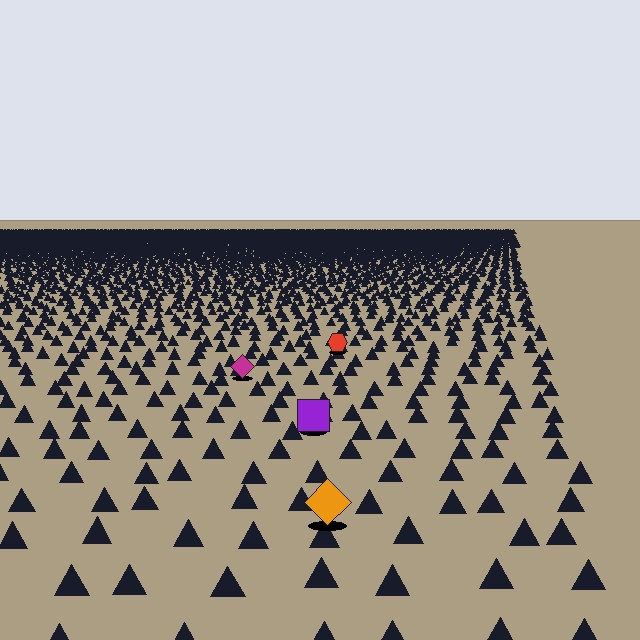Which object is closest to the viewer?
The orange diamond is closest. The texture marks near it are larger and more spread out.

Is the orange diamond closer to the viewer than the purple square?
Yes. The orange diamond is closer — you can tell from the texture gradient: the ground texture is coarser near it.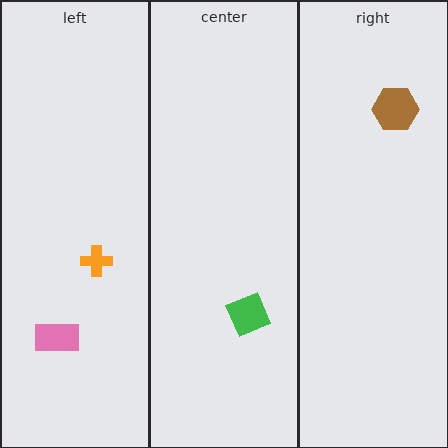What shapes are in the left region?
The orange cross, the pink rectangle.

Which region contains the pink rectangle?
The left region.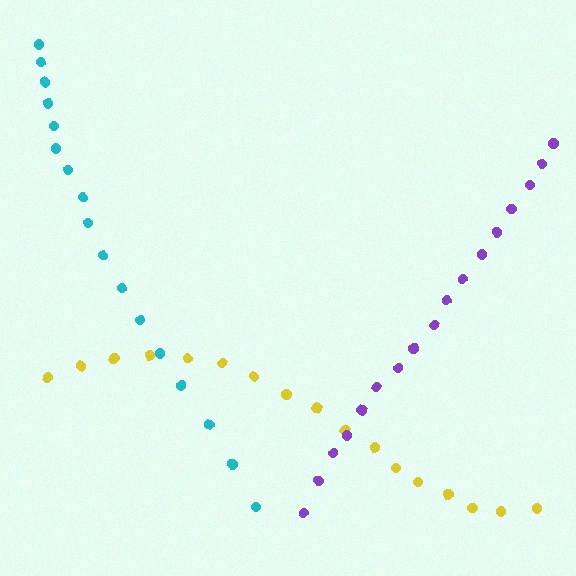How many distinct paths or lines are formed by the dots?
There are 3 distinct paths.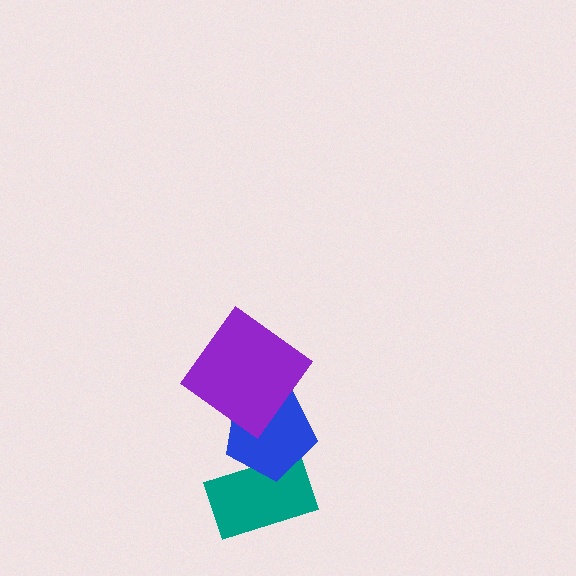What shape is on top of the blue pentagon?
The purple diamond is on top of the blue pentagon.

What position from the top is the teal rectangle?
The teal rectangle is 3rd from the top.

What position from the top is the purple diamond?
The purple diamond is 1st from the top.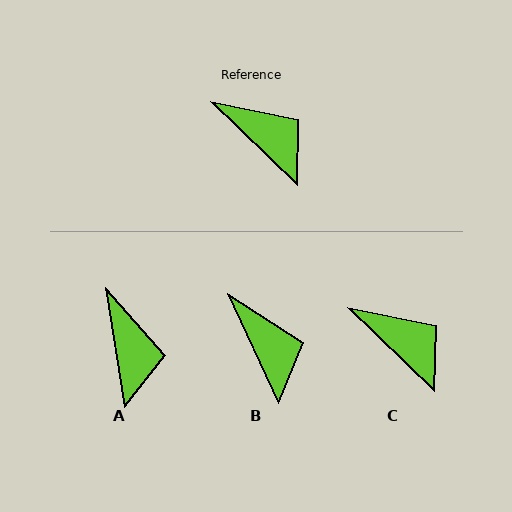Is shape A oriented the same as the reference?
No, it is off by about 37 degrees.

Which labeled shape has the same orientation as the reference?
C.